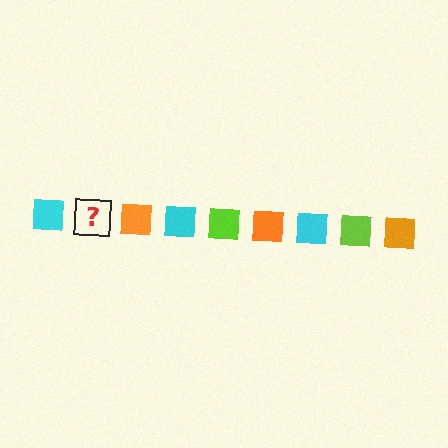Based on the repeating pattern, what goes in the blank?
The blank should be a lime square.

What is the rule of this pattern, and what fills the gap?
The rule is that the pattern cycles through cyan, lime, orange squares. The gap should be filled with a lime square.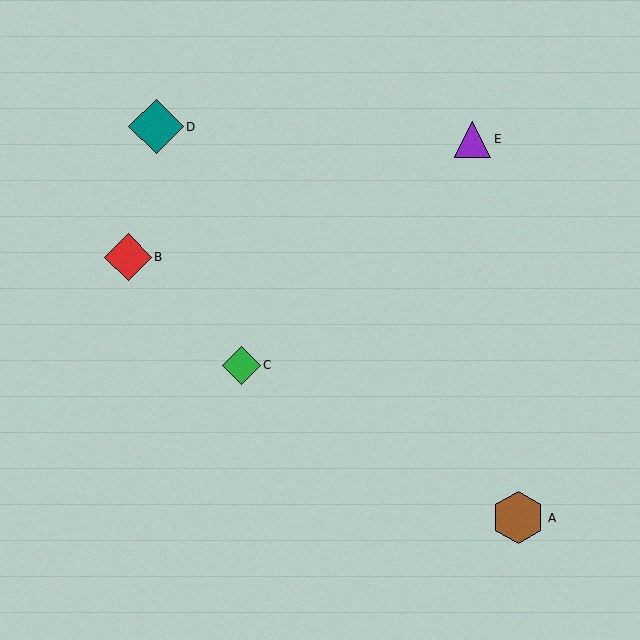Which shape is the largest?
The teal diamond (labeled D) is the largest.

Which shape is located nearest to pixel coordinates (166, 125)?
The teal diamond (labeled D) at (156, 127) is nearest to that location.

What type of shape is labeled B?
Shape B is a red diamond.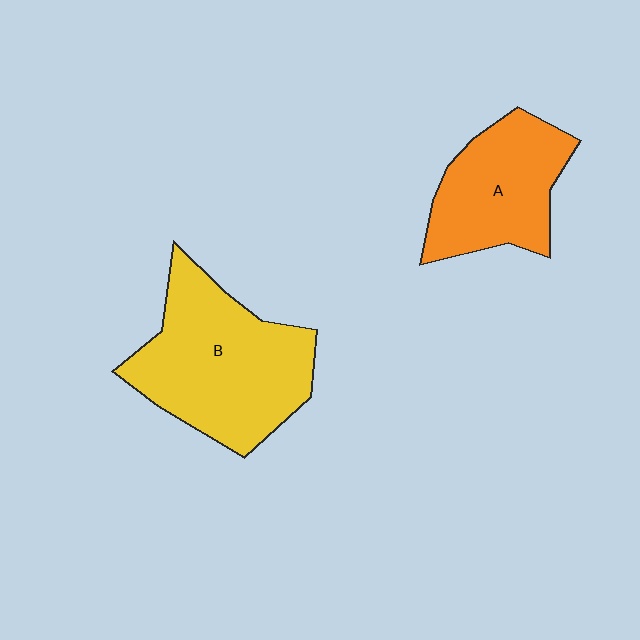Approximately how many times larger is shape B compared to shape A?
Approximately 1.5 times.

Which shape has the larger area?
Shape B (yellow).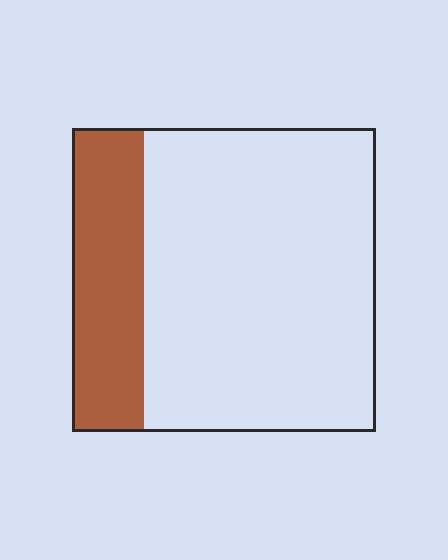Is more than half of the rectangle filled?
No.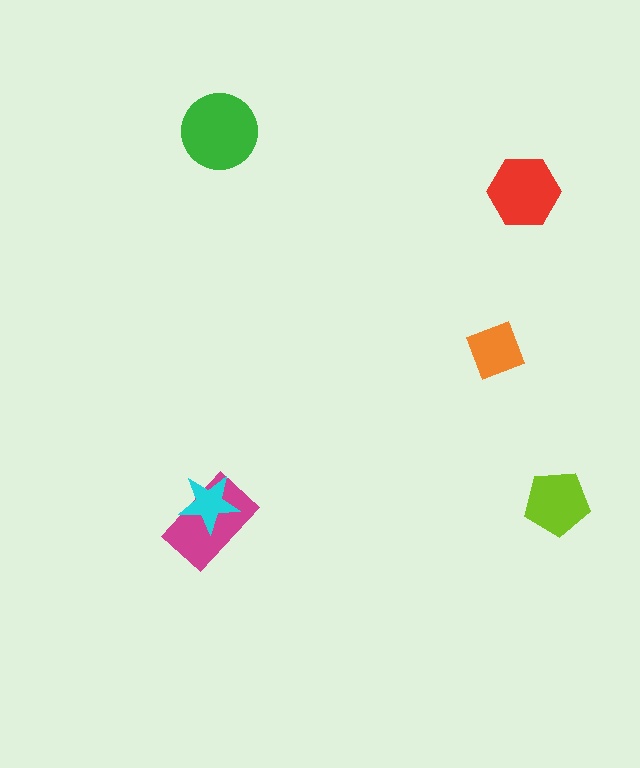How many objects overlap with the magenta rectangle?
1 object overlaps with the magenta rectangle.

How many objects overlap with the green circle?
0 objects overlap with the green circle.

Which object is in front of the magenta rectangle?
The cyan star is in front of the magenta rectangle.